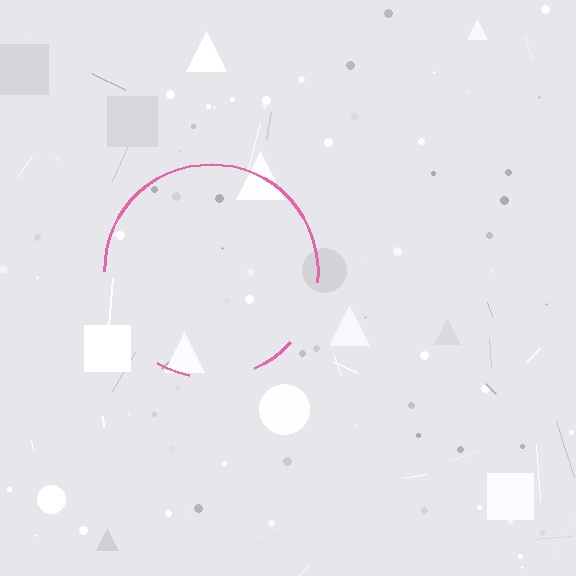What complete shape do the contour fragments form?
The contour fragments form a circle.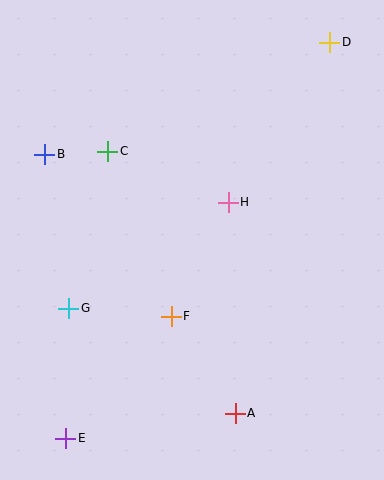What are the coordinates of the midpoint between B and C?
The midpoint between B and C is at (76, 153).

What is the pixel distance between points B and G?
The distance between B and G is 156 pixels.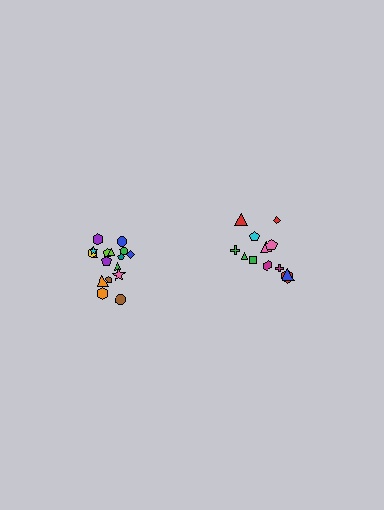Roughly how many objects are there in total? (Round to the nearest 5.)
Roughly 30 objects in total.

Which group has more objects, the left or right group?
The left group.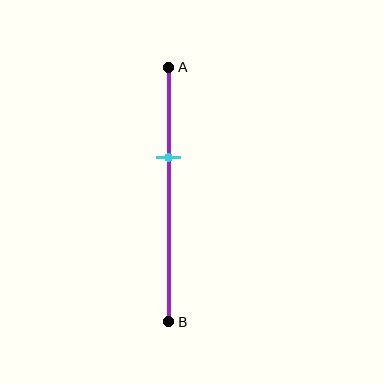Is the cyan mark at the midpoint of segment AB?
No, the mark is at about 35% from A, not at the 50% midpoint.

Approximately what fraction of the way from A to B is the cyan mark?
The cyan mark is approximately 35% of the way from A to B.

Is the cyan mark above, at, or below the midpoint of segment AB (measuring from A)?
The cyan mark is above the midpoint of segment AB.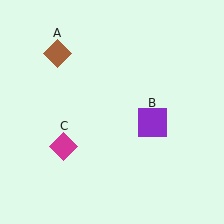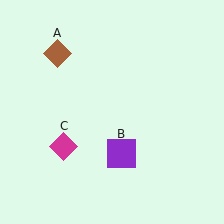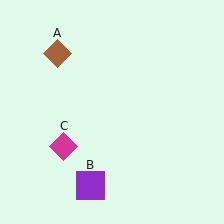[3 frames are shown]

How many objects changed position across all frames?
1 object changed position: purple square (object B).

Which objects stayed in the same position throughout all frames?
Brown diamond (object A) and magenta diamond (object C) remained stationary.